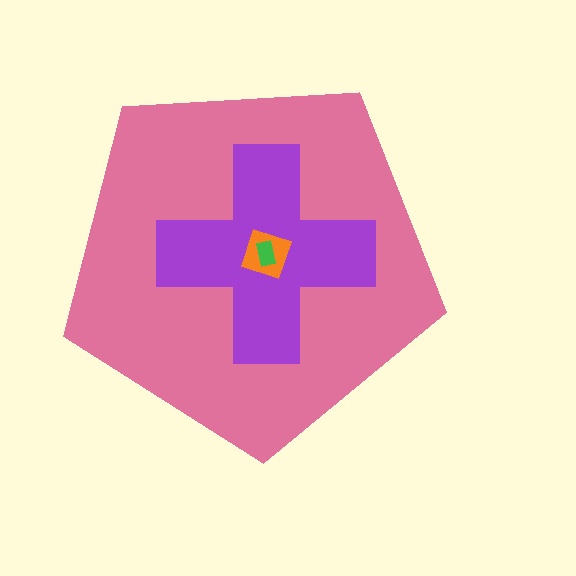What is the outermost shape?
The pink pentagon.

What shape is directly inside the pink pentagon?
The purple cross.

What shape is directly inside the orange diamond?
The green rectangle.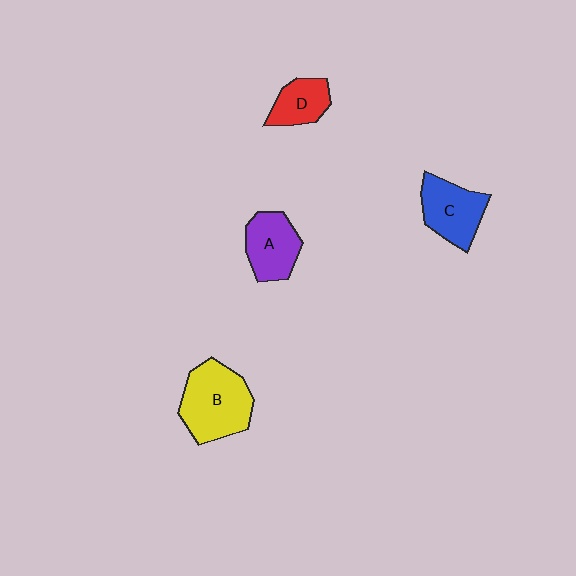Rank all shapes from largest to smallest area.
From largest to smallest: B (yellow), C (blue), A (purple), D (red).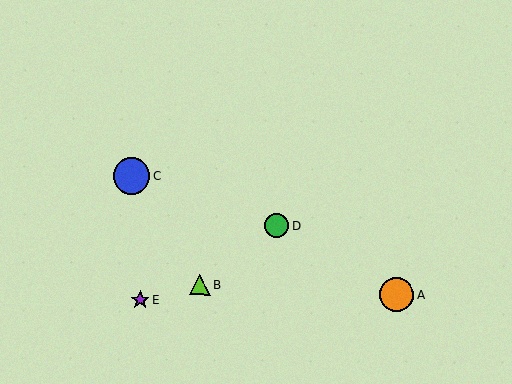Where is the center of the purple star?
The center of the purple star is at (140, 300).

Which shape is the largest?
The blue circle (labeled C) is the largest.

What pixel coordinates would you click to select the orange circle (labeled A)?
Click at (397, 295) to select the orange circle A.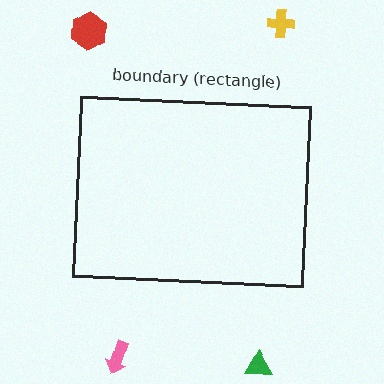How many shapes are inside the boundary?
0 inside, 4 outside.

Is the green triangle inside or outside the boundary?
Outside.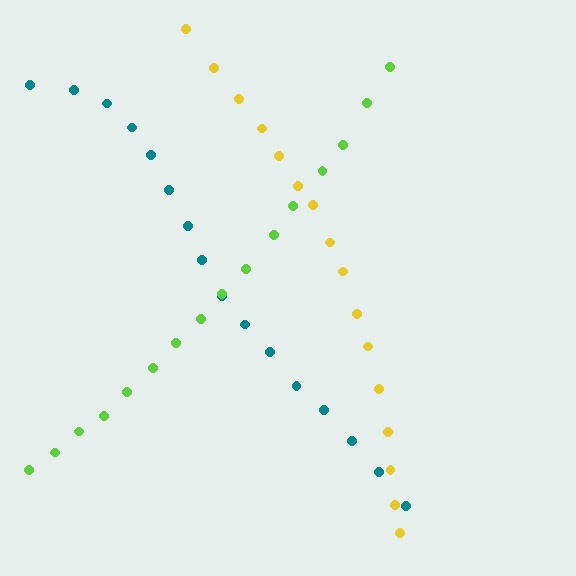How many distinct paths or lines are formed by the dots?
There are 3 distinct paths.